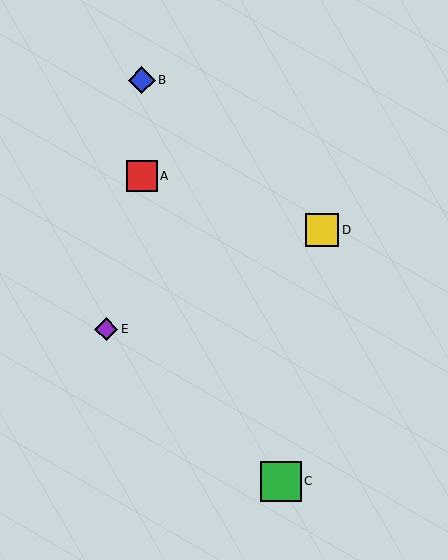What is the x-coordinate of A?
Object A is at x≈142.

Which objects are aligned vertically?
Objects A, B are aligned vertically.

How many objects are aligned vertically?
2 objects (A, B) are aligned vertically.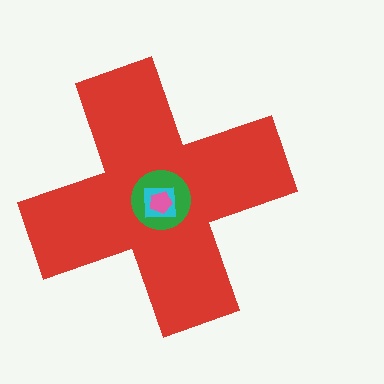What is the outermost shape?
The red cross.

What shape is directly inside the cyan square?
The pink pentagon.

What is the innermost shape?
The pink pentagon.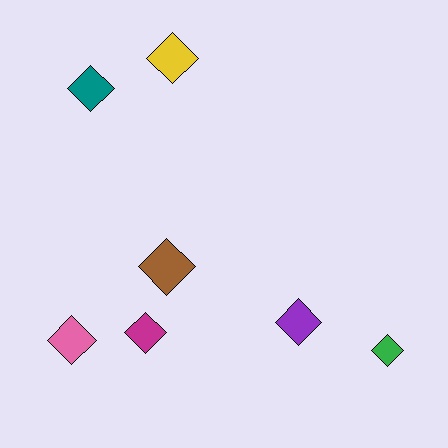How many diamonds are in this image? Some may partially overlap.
There are 7 diamonds.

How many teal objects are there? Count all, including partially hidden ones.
There is 1 teal object.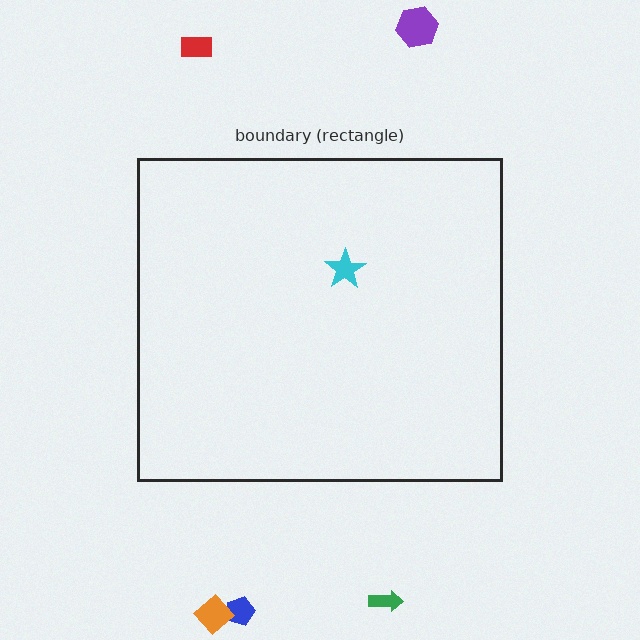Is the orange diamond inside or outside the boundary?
Outside.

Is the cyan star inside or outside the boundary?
Inside.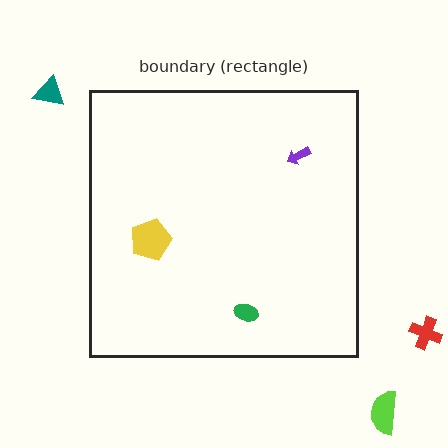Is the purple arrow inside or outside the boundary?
Inside.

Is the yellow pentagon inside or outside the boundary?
Inside.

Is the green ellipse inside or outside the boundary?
Inside.